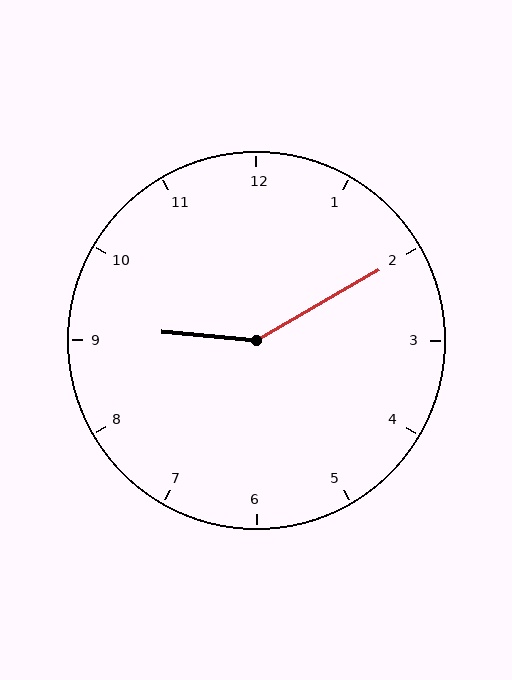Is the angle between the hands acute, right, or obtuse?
It is obtuse.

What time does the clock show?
9:10.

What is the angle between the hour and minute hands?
Approximately 145 degrees.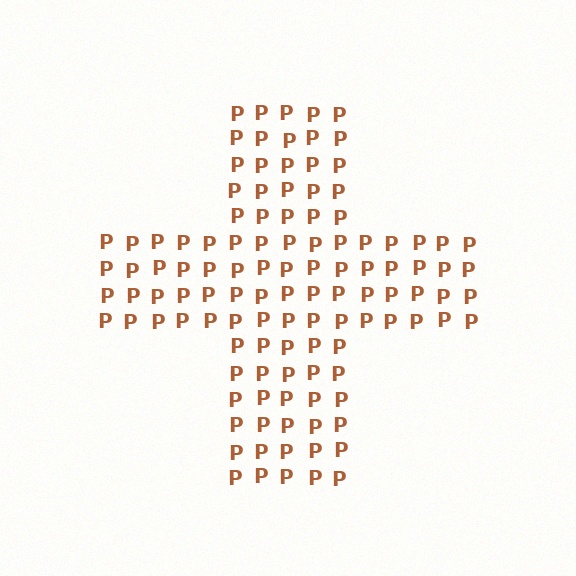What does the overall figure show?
The overall figure shows a cross.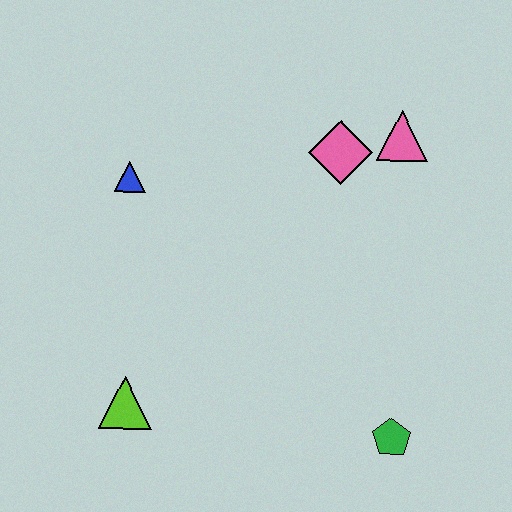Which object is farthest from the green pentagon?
The blue triangle is farthest from the green pentagon.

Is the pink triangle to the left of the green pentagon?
No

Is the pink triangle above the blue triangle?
Yes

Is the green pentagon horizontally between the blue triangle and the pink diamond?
No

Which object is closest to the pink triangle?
The pink diamond is closest to the pink triangle.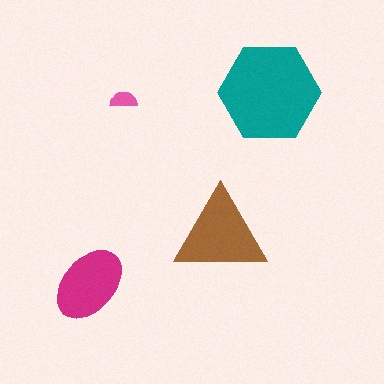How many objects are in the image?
There are 4 objects in the image.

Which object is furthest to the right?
The teal hexagon is rightmost.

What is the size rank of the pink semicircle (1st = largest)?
4th.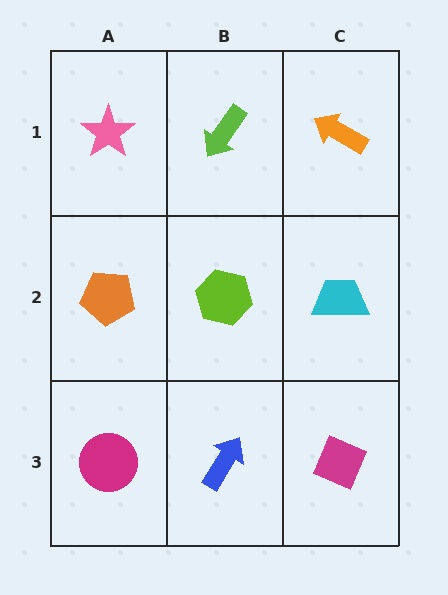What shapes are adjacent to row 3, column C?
A cyan trapezoid (row 2, column C), a blue arrow (row 3, column B).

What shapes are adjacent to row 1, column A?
An orange pentagon (row 2, column A), a lime arrow (row 1, column B).